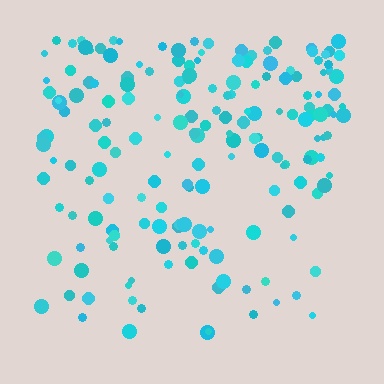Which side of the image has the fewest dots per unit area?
The bottom.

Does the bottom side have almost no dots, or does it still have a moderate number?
Still a moderate number, just noticeably fewer than the top.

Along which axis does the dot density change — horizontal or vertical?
Vertical.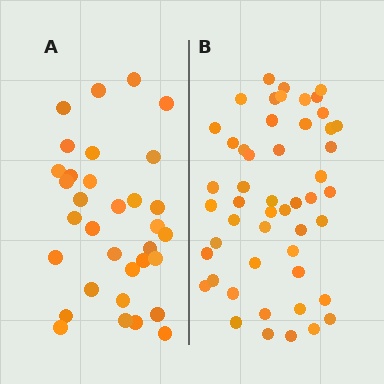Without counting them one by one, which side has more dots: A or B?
Region B (the right region) has more dots.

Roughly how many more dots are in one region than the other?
Region B has approximately 15 more dots than region A.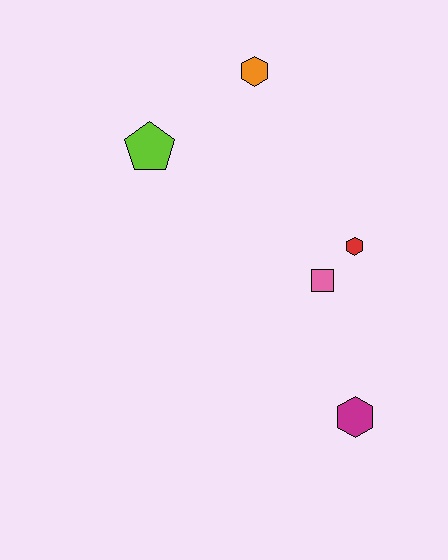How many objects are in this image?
There are 5 objects.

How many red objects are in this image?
There is 1 red object.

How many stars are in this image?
There are no stars.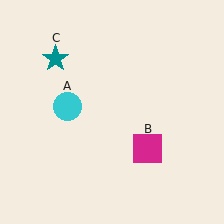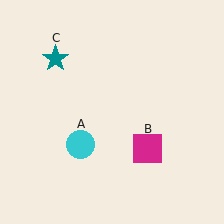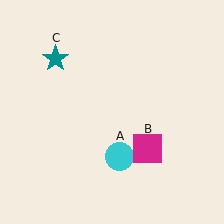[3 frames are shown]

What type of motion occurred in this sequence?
The cyan circle (object A) rotated counterclockwise around the center of the scene.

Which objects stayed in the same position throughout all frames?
Magenta square (object B) and teal star (object C) remained stationary.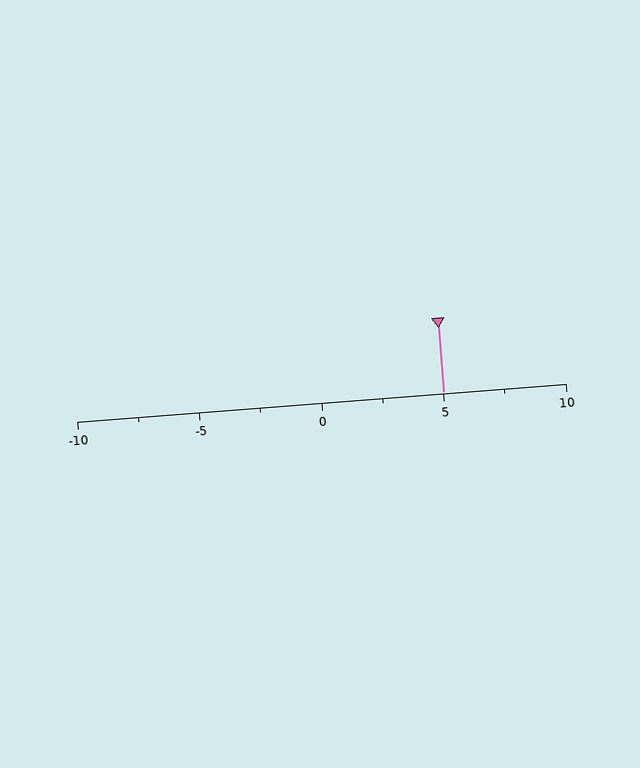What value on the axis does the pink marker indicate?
The marker indicates approximately 5.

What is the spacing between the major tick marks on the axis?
The major ticks are spaced 5 apart.